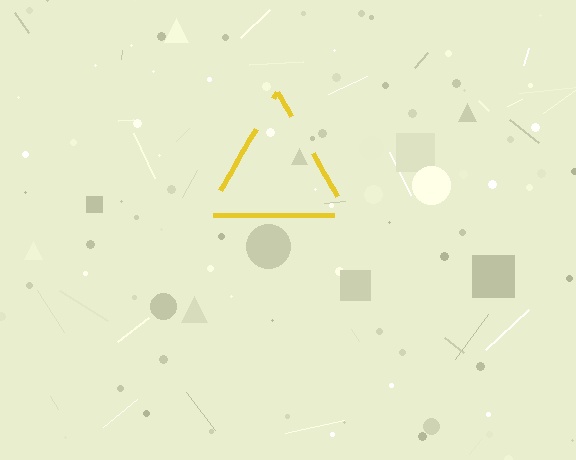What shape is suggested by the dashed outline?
The dashed outline suggests a triangle.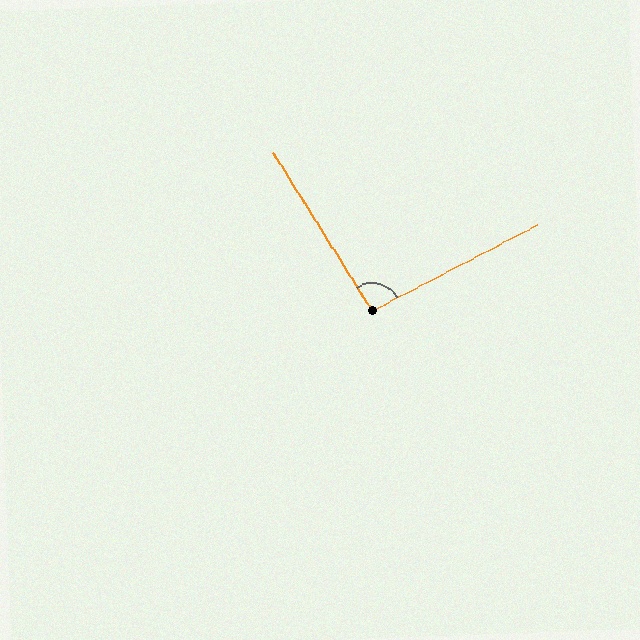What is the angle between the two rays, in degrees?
Approximately 94 degrees.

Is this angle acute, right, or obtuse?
It is approximately a right angle.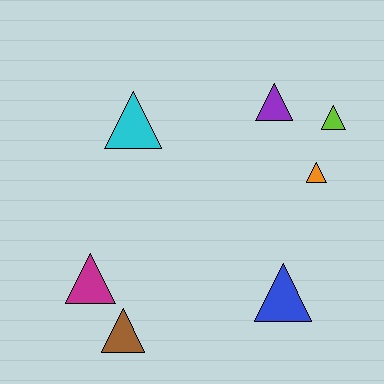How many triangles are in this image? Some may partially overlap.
There are 7 triangles.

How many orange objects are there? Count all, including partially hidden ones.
There is 1 orange object.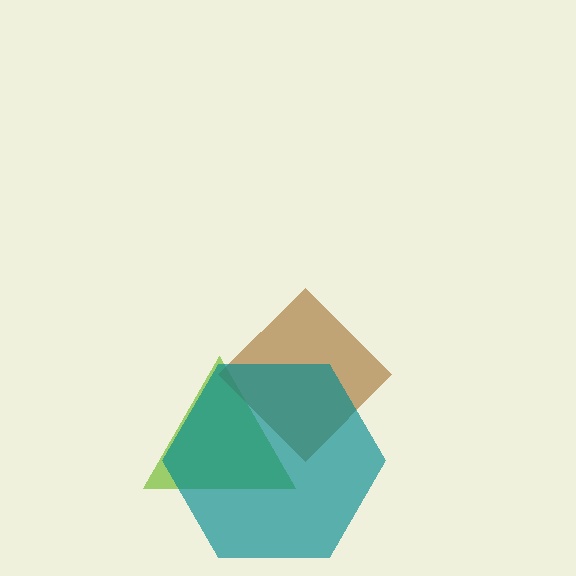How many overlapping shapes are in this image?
There are 3 overlapping shapes in the image.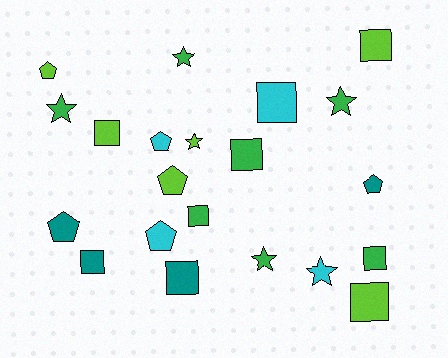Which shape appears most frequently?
Square, with 9 objects.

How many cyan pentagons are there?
There are 2 cyan pentagons.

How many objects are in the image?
There are 21 objects.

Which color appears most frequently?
Green, with 7 objects.